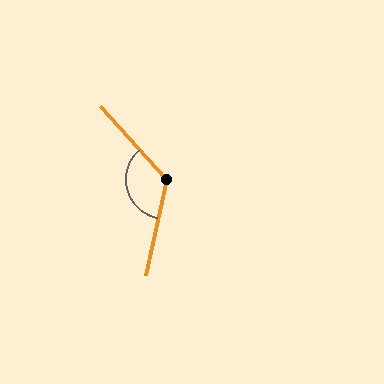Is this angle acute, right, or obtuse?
It is obtuse.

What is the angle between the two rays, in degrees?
Approximately 126 degrees.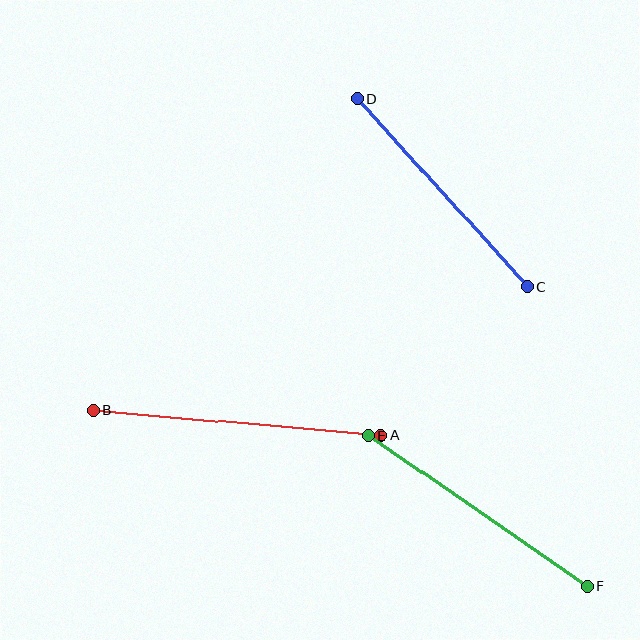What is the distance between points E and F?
The distance is approximately 266 pixels.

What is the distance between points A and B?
The distance is approximately 287 pixels.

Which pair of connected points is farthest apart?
Points A and B are farthest apart.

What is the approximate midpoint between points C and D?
The midpoint is at approximately (442, 193) pixels.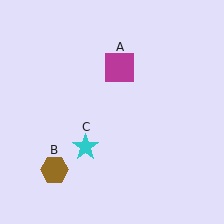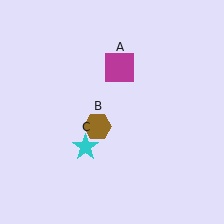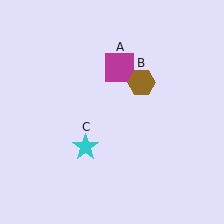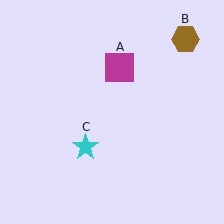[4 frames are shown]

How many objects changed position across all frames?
1 object changed position: brown hexagon (object B).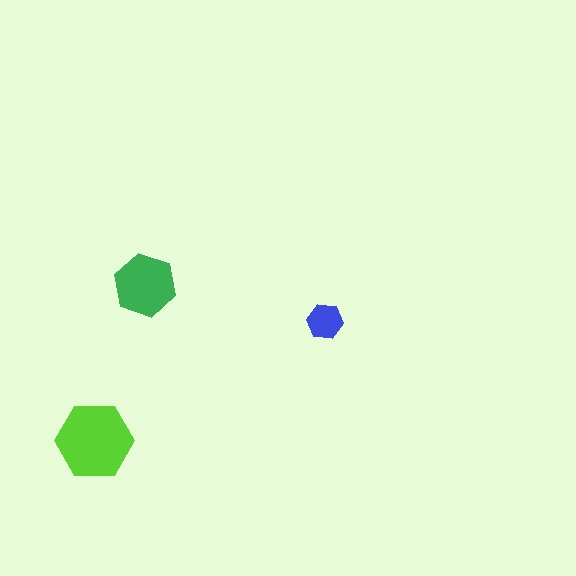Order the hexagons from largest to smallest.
the lime one, the green one, the blue one.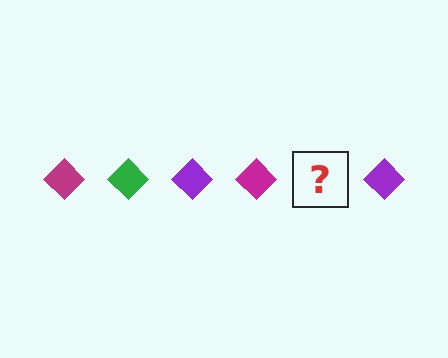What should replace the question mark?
The question mark should be replaced with a green diamond.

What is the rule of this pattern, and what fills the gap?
The rule is that the pattern cycles through magenta, green, purple diamonds. The gap should be filled with a green diamond.